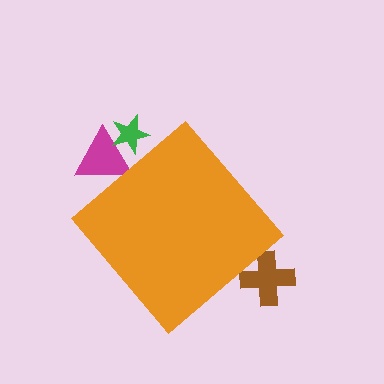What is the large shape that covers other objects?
An orange diamond.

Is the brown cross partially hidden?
Yes, the brown cross is partially hidden behind the orange diamond.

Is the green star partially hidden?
Yes, the green star is partially hidden behind the orange diamond.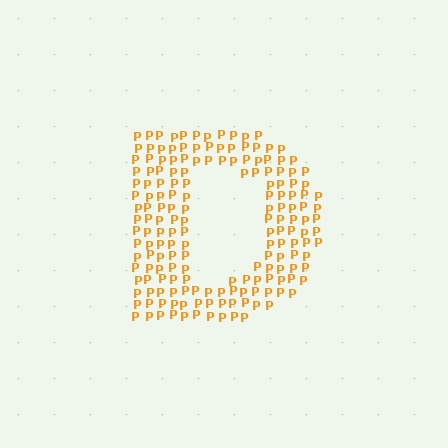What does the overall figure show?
The overall figure shows the letter D.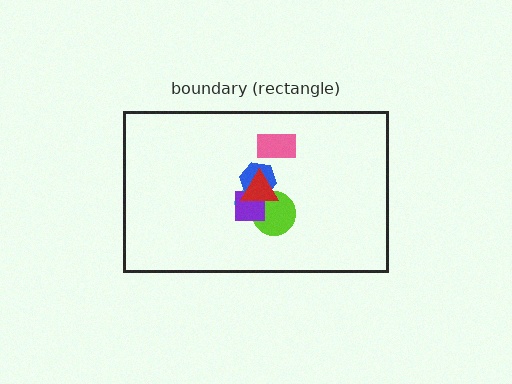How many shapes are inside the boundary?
6 inside, 0 outside.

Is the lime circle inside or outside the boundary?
Inside.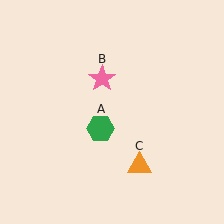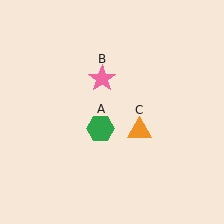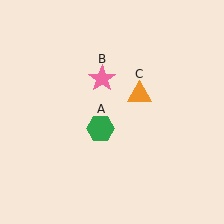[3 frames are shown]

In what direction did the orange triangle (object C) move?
The orange triangle (object C) moved up.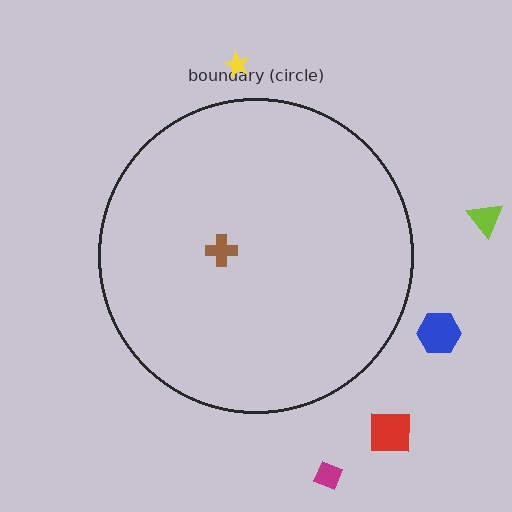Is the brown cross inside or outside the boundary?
Inside.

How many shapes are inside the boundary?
1 inside, 5 outside.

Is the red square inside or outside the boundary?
Outside.